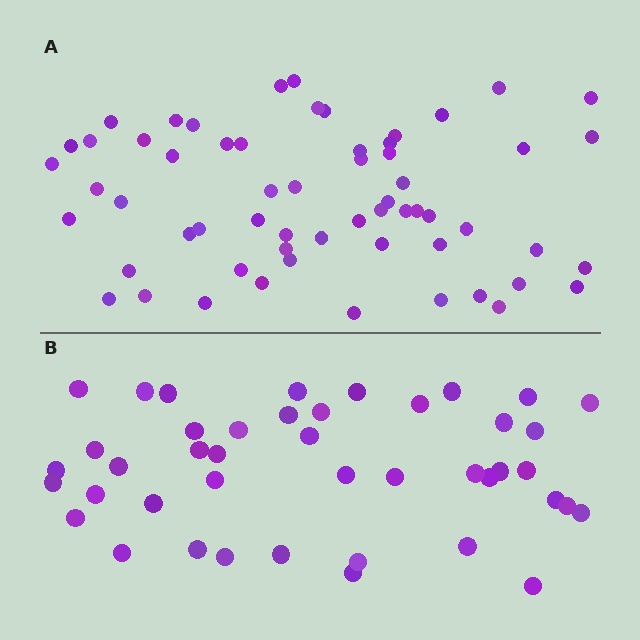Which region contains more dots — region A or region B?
Region A (the top region) has more dots.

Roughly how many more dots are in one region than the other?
Region A has approximately 15 more dots than region B.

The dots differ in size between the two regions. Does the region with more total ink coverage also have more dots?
No. Region B has more total ink coverage because its dots are larger, but region A actually contains more individual dots. Total area can be misleading — the number of items is what matters here.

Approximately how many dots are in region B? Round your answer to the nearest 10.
About 40 dots. (The exact count is 43, which rounds to 40.)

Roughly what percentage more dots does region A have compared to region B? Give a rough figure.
About 40% more.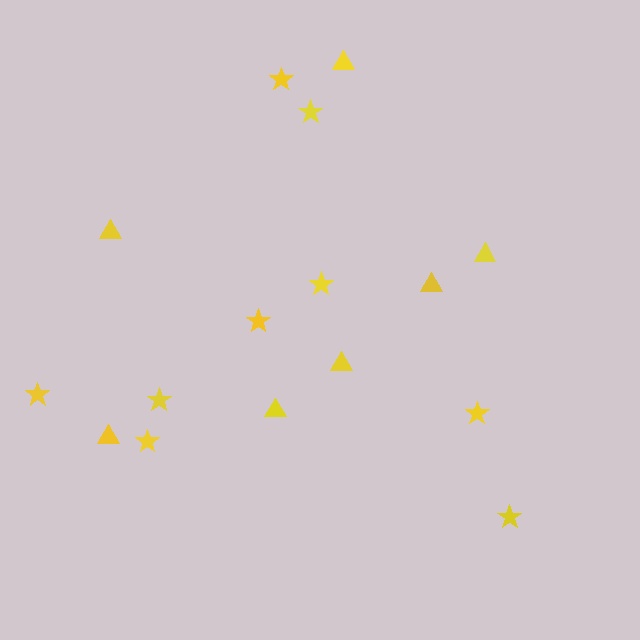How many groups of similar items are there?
There are 2 groups: one group of triangles (7) and one group of stars (9).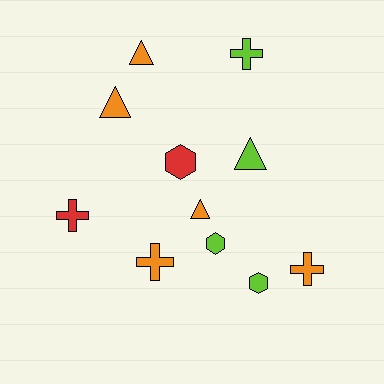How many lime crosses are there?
There is 1 lime cross.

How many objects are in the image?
There are 11 objects.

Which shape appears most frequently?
Triangle, with 4 objects.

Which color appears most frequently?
Orange, with 5 objects.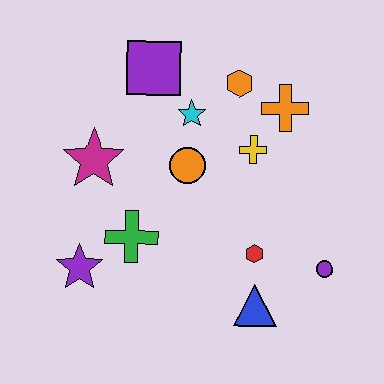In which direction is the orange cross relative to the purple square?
The orange cross is to the right of the purple square.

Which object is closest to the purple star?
The green cross is closest to the purple star.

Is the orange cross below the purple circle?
No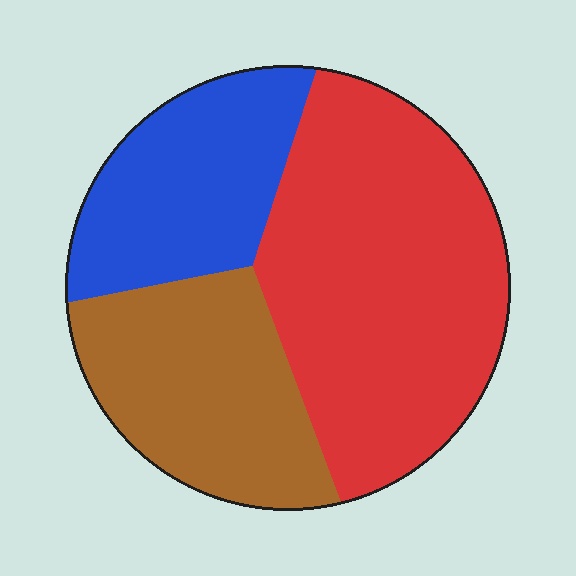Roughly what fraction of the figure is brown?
Brown covers roughly 25% of the figure.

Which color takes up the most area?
Red, at roughly 50%.